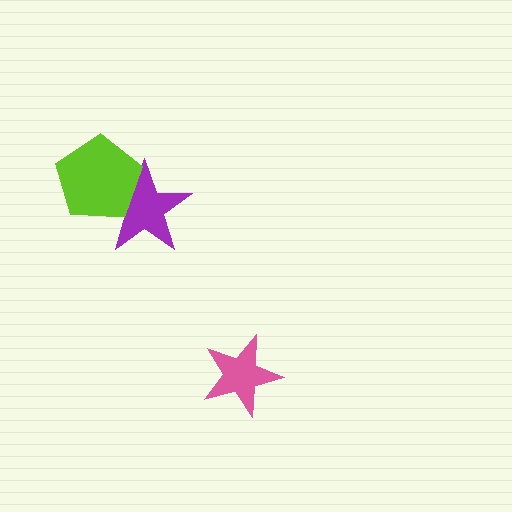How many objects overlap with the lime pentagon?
1 object overlaps with the lime pentagon.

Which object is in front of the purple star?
The lime pentagon is in front of the purple star.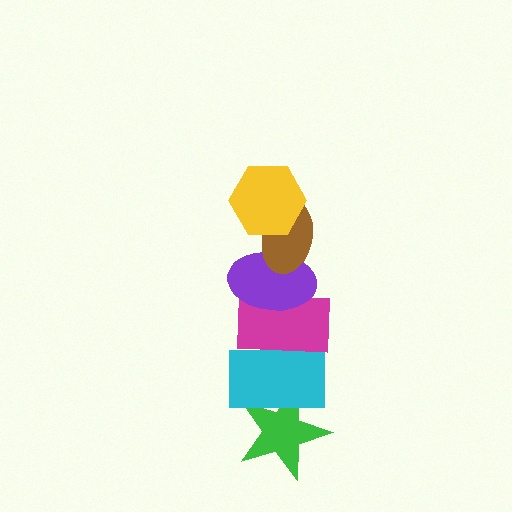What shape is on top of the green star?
The cyan rectangle is on top of the green star.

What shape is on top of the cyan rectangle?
The magenta rectangle is on top of the cyan rectangle.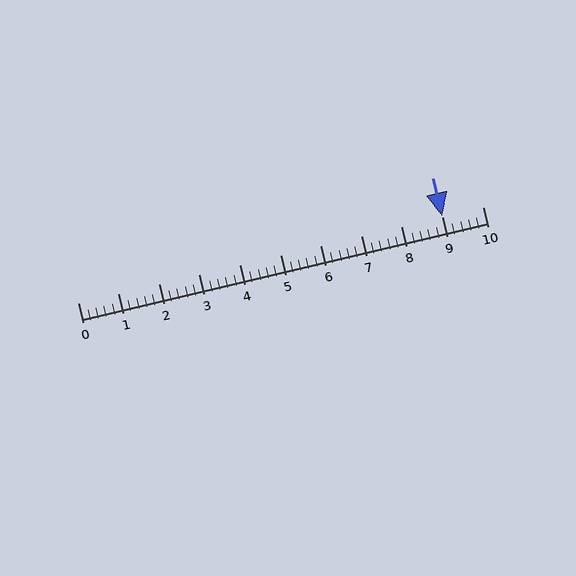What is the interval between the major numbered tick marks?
The major tick marks are spaced 1 units apart.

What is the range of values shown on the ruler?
The ruler shows values from 0 to 10.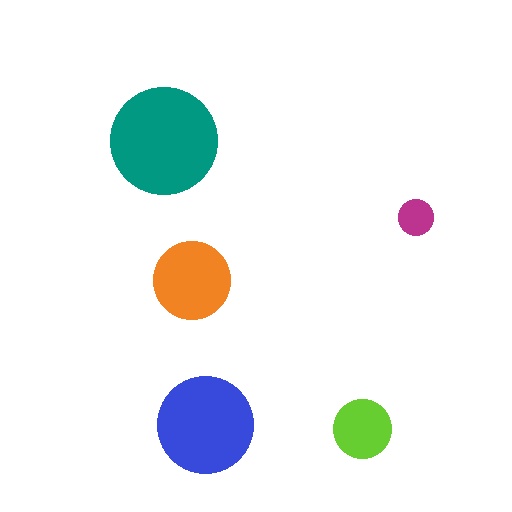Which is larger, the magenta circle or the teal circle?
The teal one.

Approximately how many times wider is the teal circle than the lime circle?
About 2 times wider.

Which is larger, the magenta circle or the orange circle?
The orange one.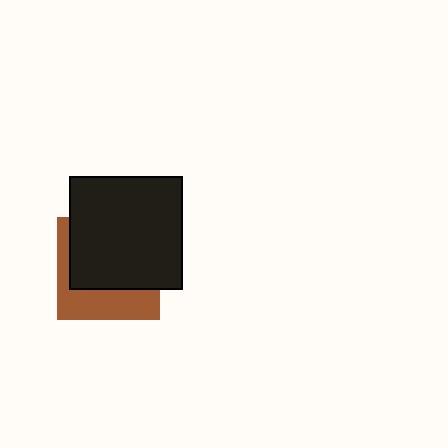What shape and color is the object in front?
The object in front is a black square.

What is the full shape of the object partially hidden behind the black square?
The partially hidden object is a brown square.